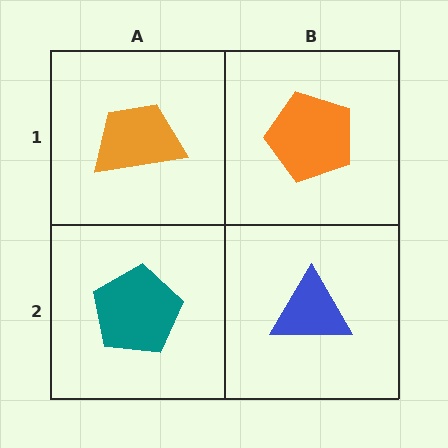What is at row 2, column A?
A teal pentagon.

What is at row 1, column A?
An orange trapezoid.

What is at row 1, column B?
An orange pentagon.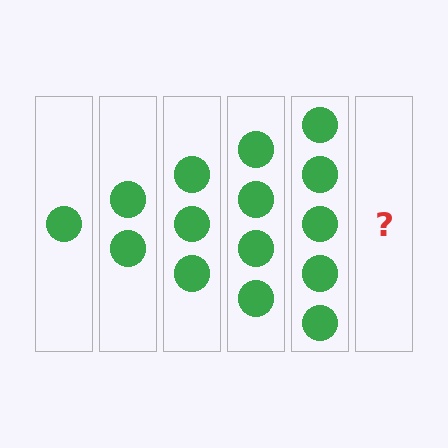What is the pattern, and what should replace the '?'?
The pattern is that each step adds one more circle. The '?' should be 6 circles.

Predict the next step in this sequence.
The next step is 6 circles.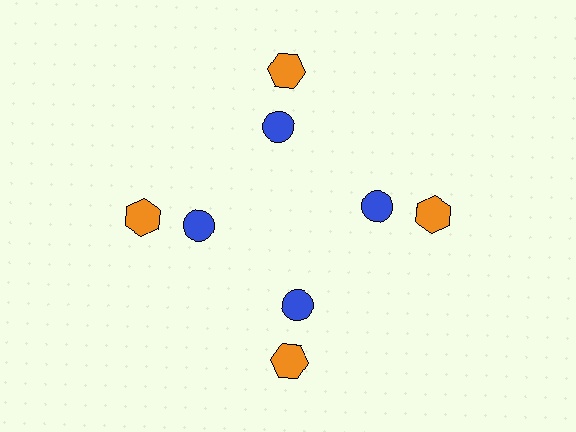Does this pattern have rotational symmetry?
Yes, this pattern has 4-fold rotational symmetry. It looks the same after rotating 90 degrees around the center.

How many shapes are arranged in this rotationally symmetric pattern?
There are 8 shapes, arranged in 4 groups of 2.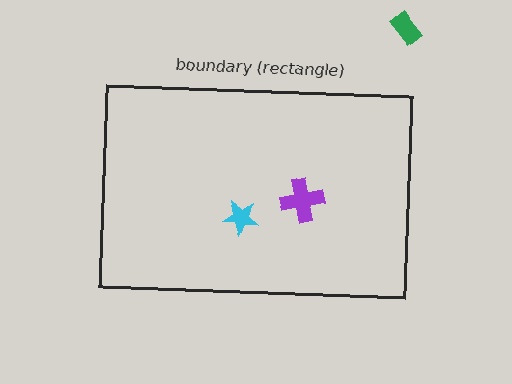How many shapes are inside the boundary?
2 inside, 1 outside.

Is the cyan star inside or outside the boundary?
Inside.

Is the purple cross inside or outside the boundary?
Inside.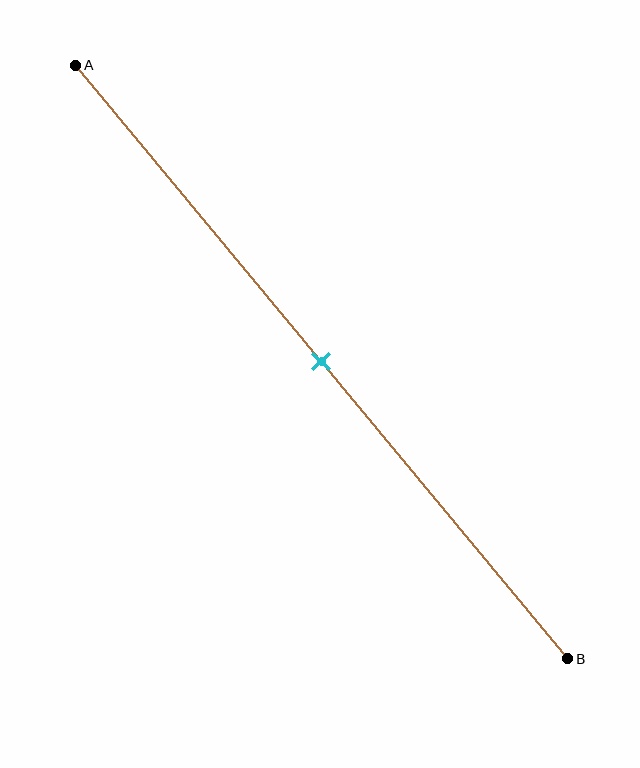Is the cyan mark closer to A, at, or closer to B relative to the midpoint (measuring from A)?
The cyan mark is approximately at the midpoint of segment AB.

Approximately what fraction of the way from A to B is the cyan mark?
The cyan mark is approximately 50% of the way from A to B.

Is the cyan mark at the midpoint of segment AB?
Yes, the mark is approximately at the midpoint.